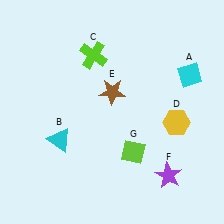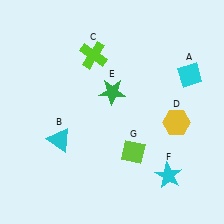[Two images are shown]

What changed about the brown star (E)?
In Image 1, E is brown. In Image 2, it changed to green.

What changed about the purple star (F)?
In Image 1, F is purple. In Image 2, it changed to cyan.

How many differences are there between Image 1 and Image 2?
There are 2 differences between the two images.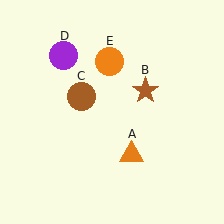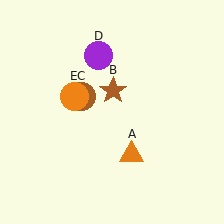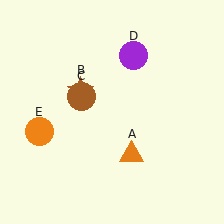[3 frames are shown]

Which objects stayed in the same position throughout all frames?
Orange triangle (object A) and brown circle (object C) remained stationary.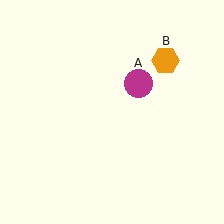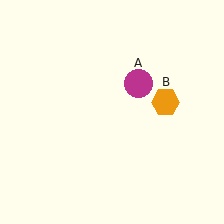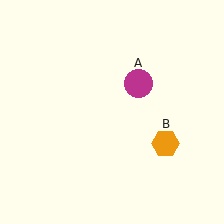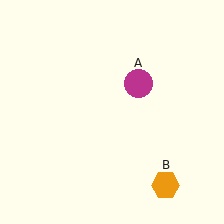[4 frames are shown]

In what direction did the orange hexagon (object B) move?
The orange hexagon (object B) moved down.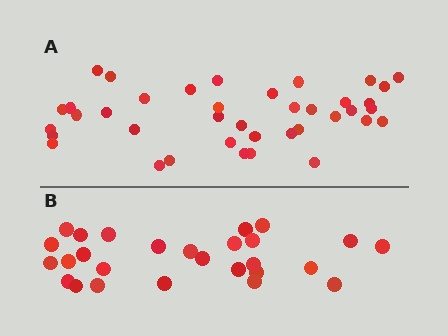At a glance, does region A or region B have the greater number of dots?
Region A (the top region) has more dots.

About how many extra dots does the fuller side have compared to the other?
Region A has roughly 12 or so more dots than region B.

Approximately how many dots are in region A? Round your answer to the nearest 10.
About 40 dots. (The exact count is 39, which rounds to 40.)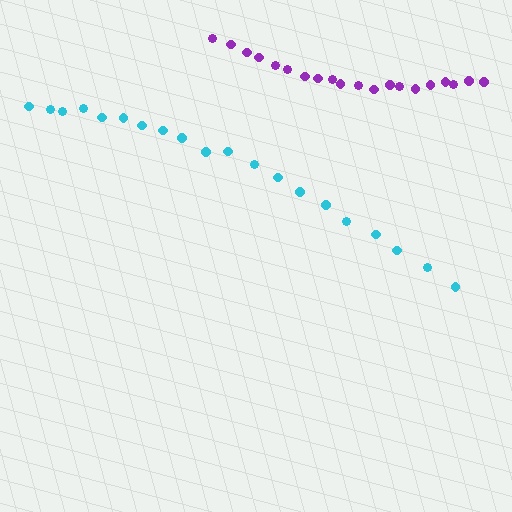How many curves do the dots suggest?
There are 2 distinct paths.